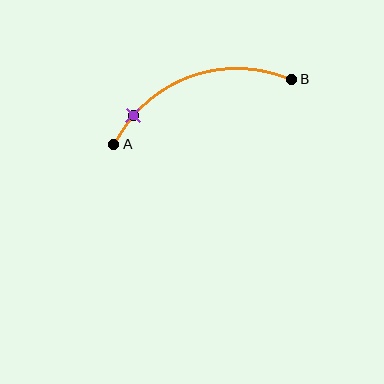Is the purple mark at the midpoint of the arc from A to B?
No. The purple mark lies on the arc but is closer to endpoint A. The arc midpoint would be at the point on the curve equidistant along the arc from both A and B.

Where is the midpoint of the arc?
The arc midpoint is the point on the curve farthest from the straight line joining A and B. It sits above that line.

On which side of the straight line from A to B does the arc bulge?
The arc bulges above the straight line connecting A and B.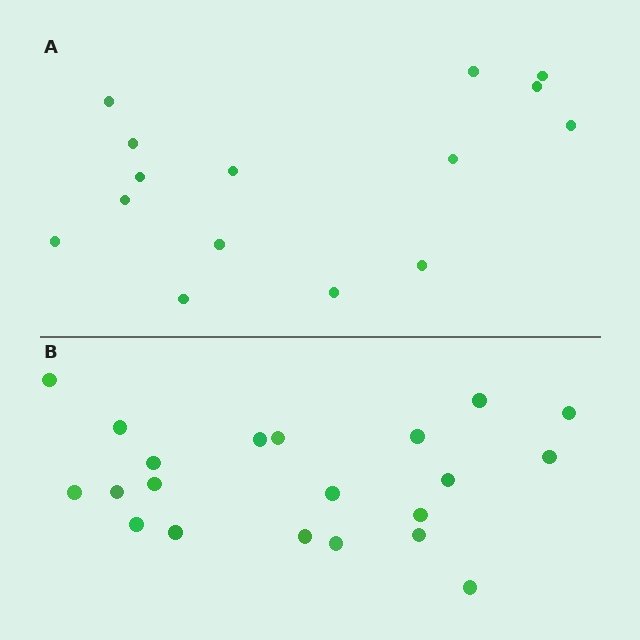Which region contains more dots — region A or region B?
Region B (the bottom region) has more dots.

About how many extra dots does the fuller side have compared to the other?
Region B has about 6 more dots than region A.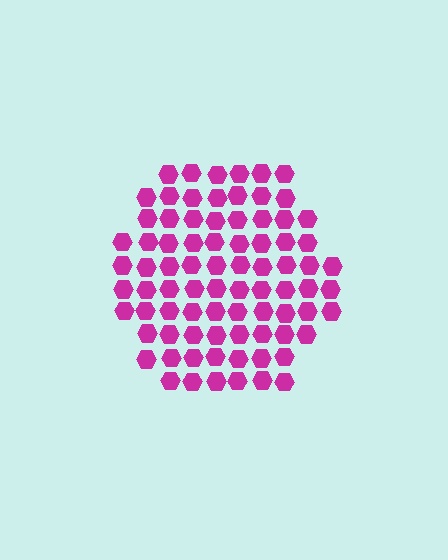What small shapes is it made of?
It is made of small hexagons.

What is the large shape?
The large shape is a hexagon.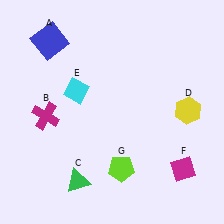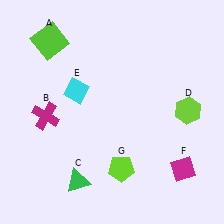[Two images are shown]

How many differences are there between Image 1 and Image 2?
There are 2 differences between the two images.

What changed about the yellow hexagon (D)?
In Image 1, D is yellow. In Image 2, it changed to lime.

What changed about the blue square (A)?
In Image 1, A is blue. In Image 2, it changed to lime.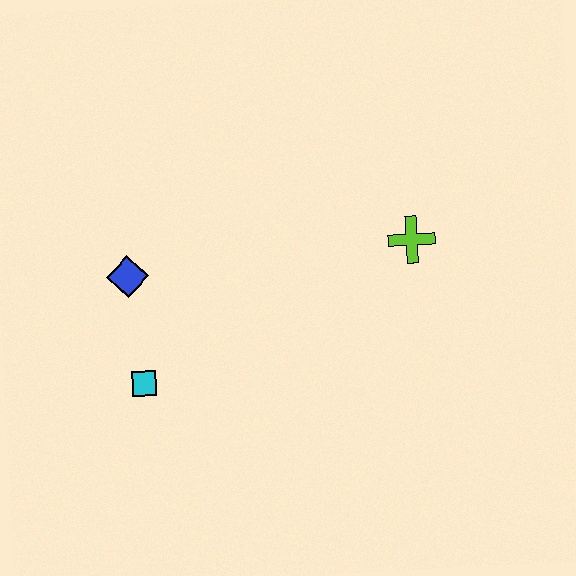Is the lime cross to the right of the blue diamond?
Yes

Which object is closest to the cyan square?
The blue diamond is closest to the cyan square.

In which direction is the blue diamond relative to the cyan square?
The blue diamond is above the cyan square.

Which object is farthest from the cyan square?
The lime cross is farthest from the cyan square.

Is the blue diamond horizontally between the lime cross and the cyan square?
No